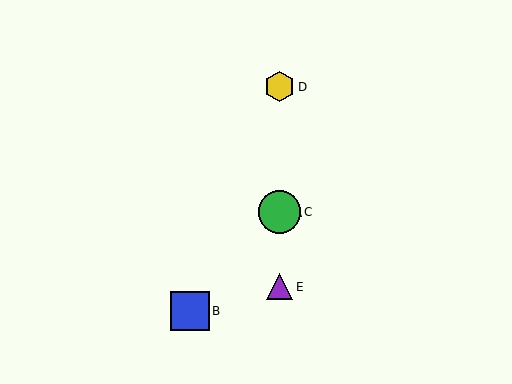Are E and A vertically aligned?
Yes, both are at x≈280.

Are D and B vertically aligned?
No, D is at x≈280 and B is at x≈190.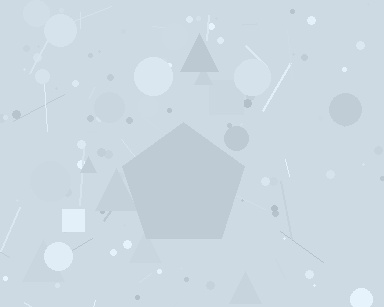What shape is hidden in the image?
A pentagon is hidden in the image.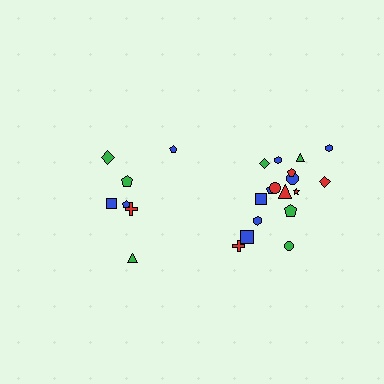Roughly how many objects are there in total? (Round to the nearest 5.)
Roughly 25 objects in total.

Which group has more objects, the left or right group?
The right group.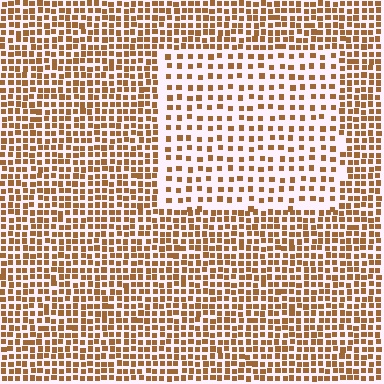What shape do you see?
I see a rectangle.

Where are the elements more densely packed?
The elements are more densely packed outside the rectangle boundary.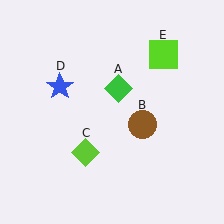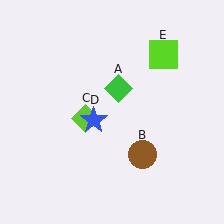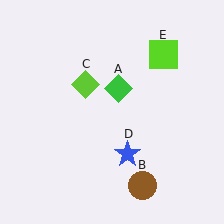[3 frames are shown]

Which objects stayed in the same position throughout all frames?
Green diamond (object A) and lime square (object E) remained stationary.